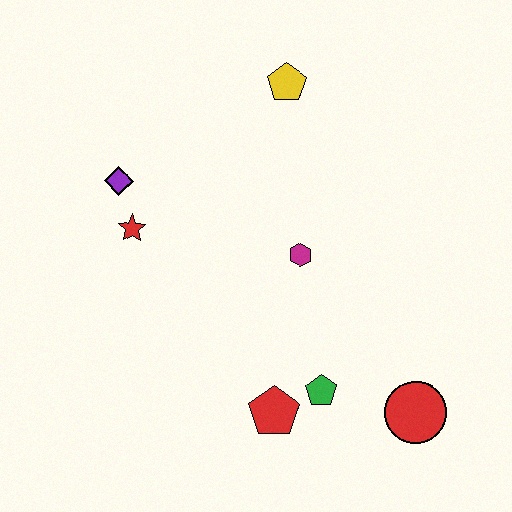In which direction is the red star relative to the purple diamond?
The red star is below the purple diamond.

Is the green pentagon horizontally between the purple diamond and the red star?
No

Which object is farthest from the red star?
The red circle is farthest from the red star.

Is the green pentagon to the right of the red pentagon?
Yes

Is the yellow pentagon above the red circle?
Yes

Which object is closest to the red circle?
The green pentagon is closest to the red circle.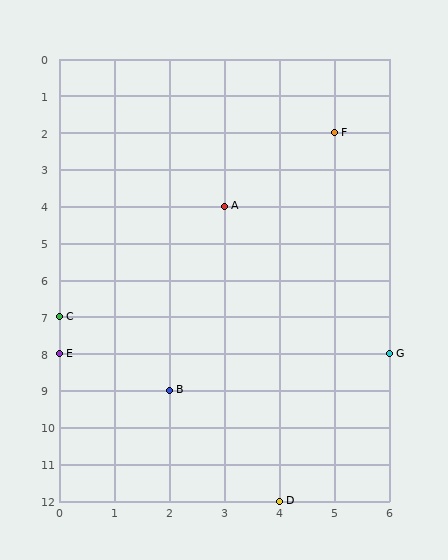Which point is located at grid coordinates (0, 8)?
Point E is at (0, 8).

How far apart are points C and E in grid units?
Points C and E are 1 row apart.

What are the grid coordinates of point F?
Point F is at grid coordinates (5, 2).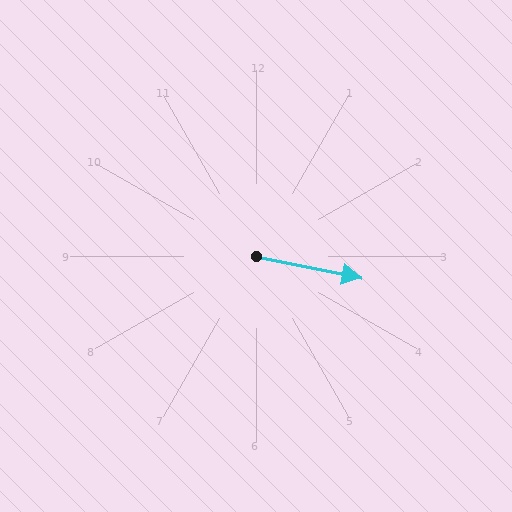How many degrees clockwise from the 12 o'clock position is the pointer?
Approximately 102 degrees.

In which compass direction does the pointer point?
East.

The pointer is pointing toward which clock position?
Roughly 3 o'clock.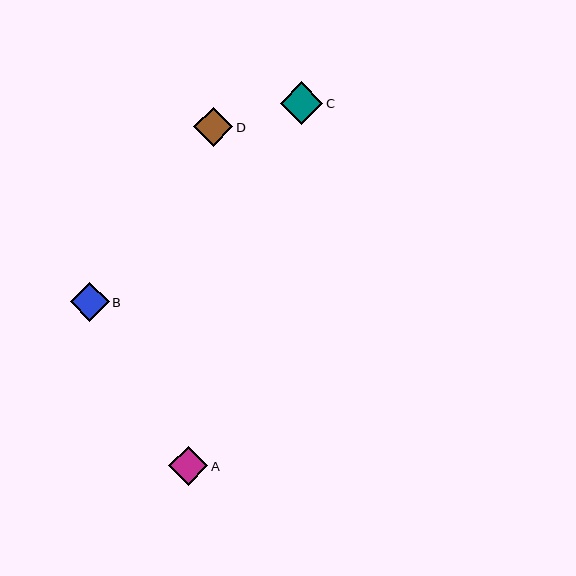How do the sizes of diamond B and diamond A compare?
Diamond B and diamond A are approximately the same size.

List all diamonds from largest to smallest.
From largest to smallest: C, D, B, A.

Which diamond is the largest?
Diamond C is the largest with a size of approximately 43 pixels.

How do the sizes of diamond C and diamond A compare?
Diamond C and diamond A are approximately the same size.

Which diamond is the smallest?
Diamond A is the smallest with a size of approximately 39 pixels.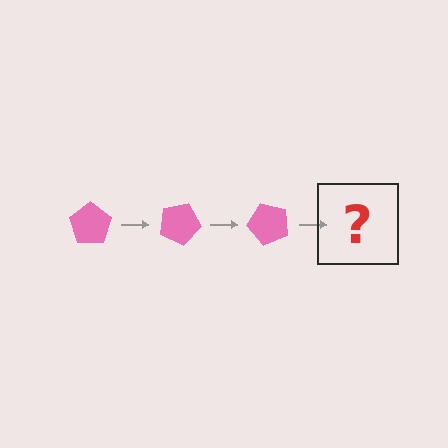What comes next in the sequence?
The next element should be a pink pentagon rotated 75 degrees.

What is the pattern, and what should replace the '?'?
The pattern is that the pentagon rotates 25 degrees each step. The '?' should be a pink pentagon rotated 75 degrees.